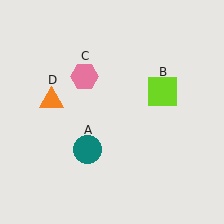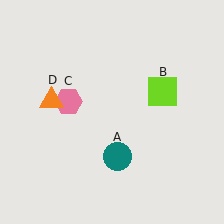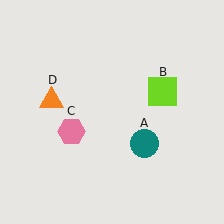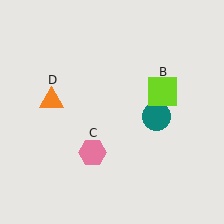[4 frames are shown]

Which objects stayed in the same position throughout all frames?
Lime square (object B) and orange triangle (object D) remained stationary.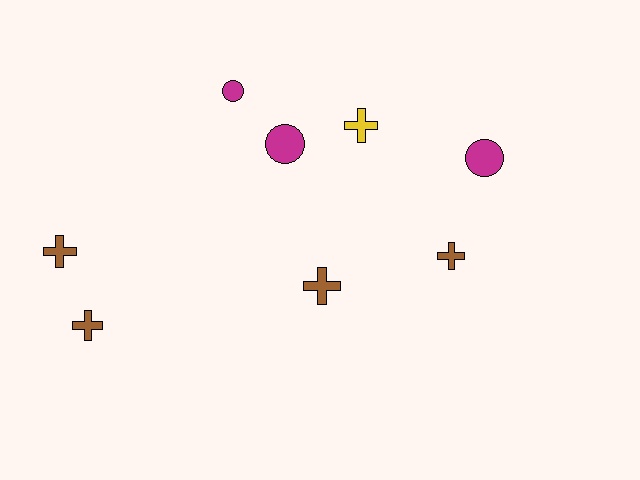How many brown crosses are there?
There are 4 brown crosses.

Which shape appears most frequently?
Cross, with 5 objects.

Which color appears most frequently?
Brown, with 4 objects.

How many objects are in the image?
There are 8 objects.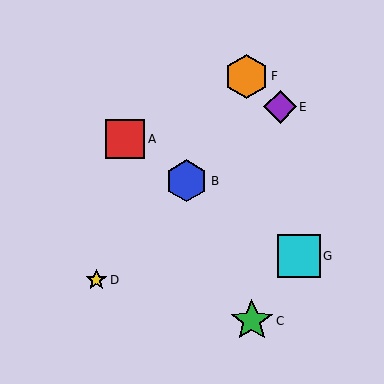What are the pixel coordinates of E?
Object E is at (280, 107).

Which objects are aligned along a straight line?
Objects A, B, G are aligned along a straight line.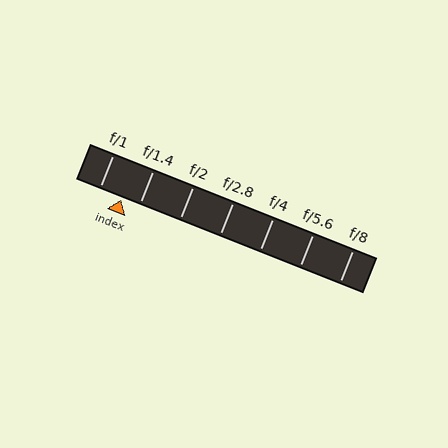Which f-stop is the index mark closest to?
The index mark is closest to f/1.4.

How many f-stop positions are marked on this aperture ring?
There are 7 f-stop positions marked.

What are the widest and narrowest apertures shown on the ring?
The widest aperture shown is f/1 and the narrowest is f/8.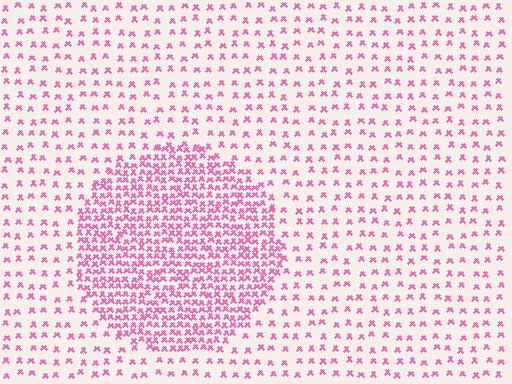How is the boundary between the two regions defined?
The boundary is defined by a change in element density (approximately 2.7x ratio). All elements are the same color, size, and shape.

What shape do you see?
I see a circle.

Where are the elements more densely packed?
The elements are more densely packed inside the circle boundary.